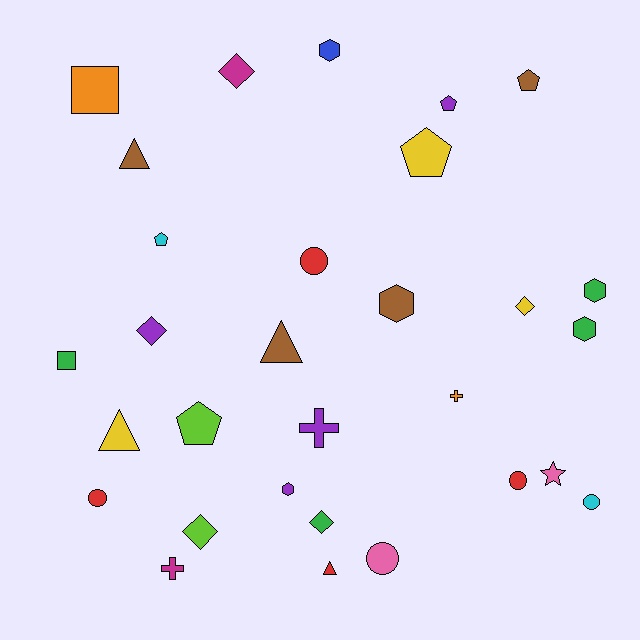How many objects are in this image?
There are 30 objects.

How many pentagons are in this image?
There are 5 pentagons.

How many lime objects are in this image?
There are 2 lime objects.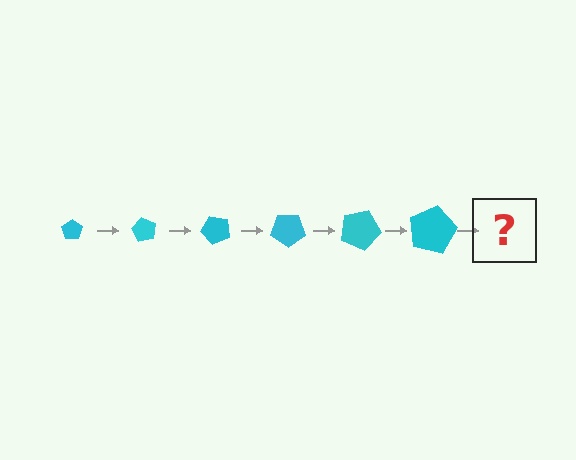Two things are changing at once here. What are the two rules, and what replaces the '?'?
The two rules are that the pentagon grows larger each step and it rotates 60 degrees each step. The '?' should be a pentagon, larger than the previous one and rotated 360 degrees from the start.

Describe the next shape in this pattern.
It should be a pentagon, larger than the previous one and rotated 360 degrees from the start.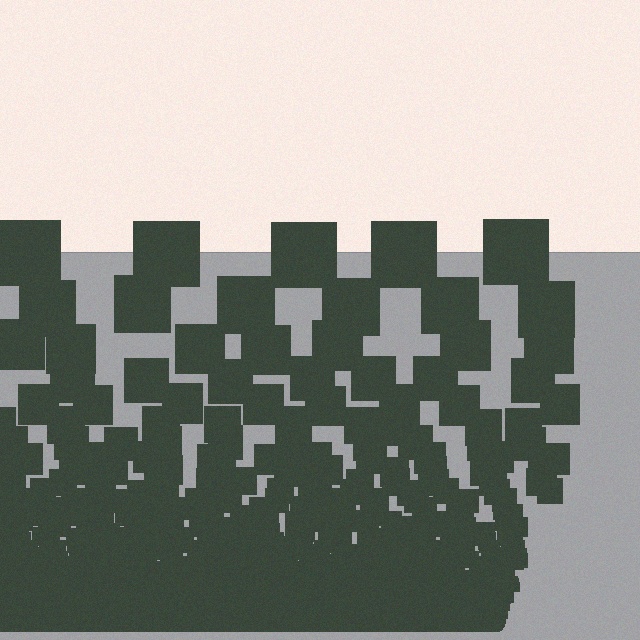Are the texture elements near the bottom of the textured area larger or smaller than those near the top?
Smaller. The gradient is inverted — elements near the bottom are smaller and denser.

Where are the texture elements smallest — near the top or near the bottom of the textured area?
Near the bottom.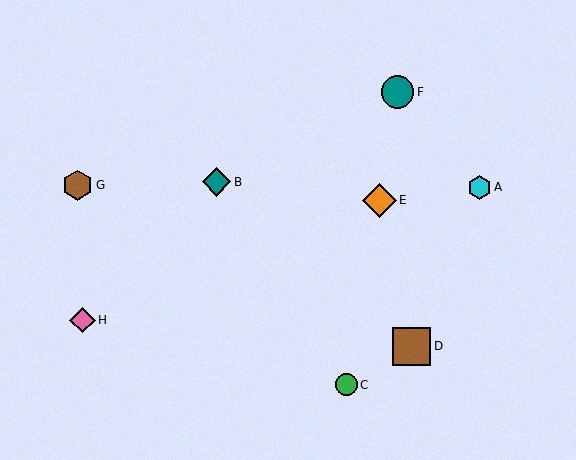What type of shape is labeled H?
Shape H is a pink diamond.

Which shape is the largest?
The brown square (labeled D) is the largest.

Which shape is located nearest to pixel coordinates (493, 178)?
The cyan hexagon (labeled A) at (479, 187) is nearest to that location.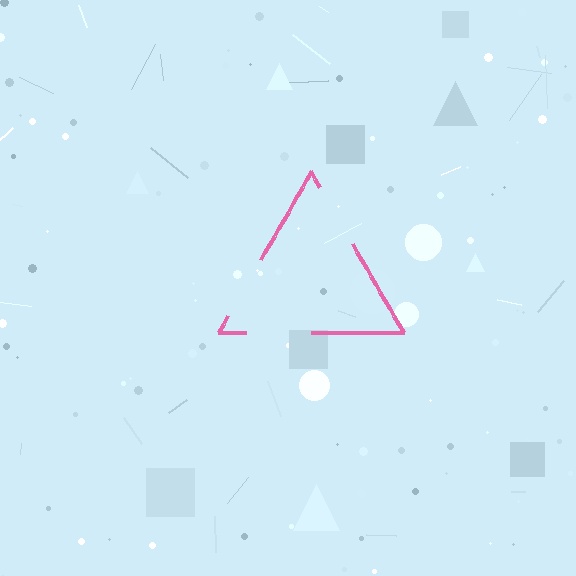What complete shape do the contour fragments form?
The contour fragments form a triangle.